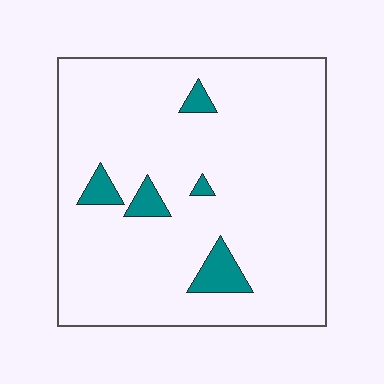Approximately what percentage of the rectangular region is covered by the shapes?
Approximately 5%.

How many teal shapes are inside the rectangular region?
5.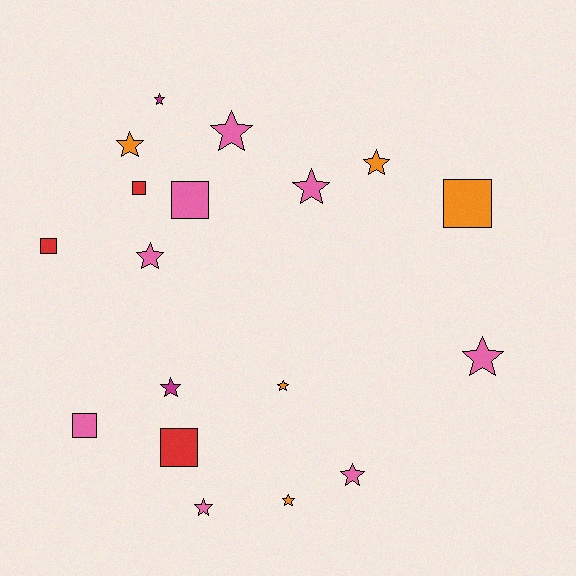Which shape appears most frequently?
Star, with 12 objects.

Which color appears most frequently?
Pink, with 8 objects.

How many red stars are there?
There are no red stars.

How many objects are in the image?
There are 18 objects.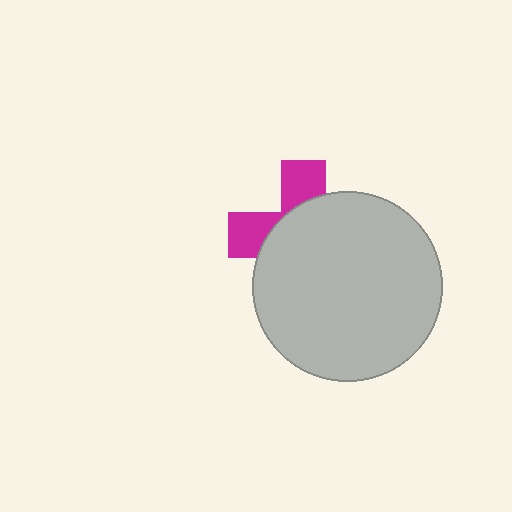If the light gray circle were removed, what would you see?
You would see the complete magenta cross.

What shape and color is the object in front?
The object in front is a light gray circle.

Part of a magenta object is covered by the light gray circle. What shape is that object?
It is a cross.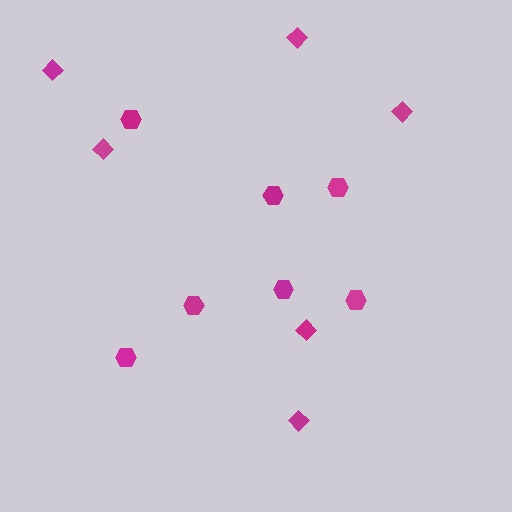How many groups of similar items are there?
There are 2 groups: one group of hexagons (7) and one group of diamonds (6).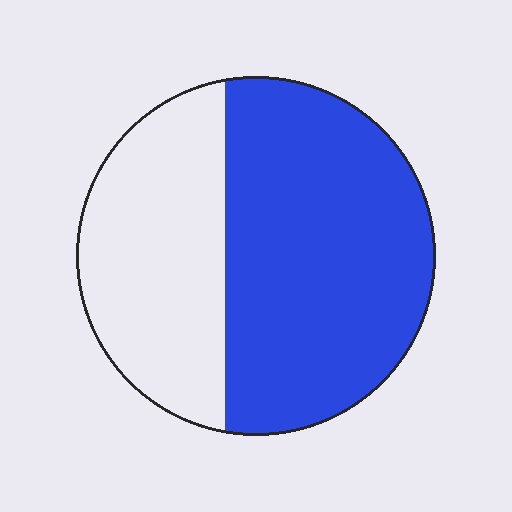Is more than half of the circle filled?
Yes.